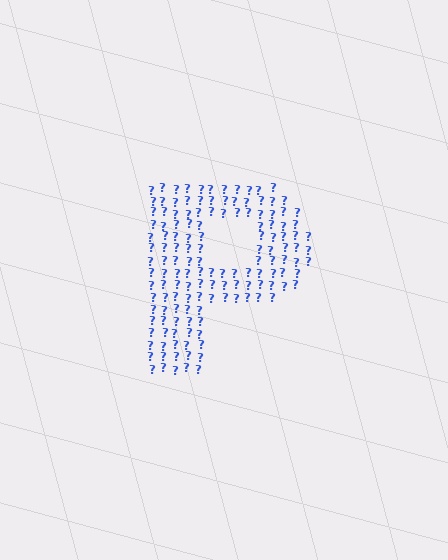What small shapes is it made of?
It is made of small question marks.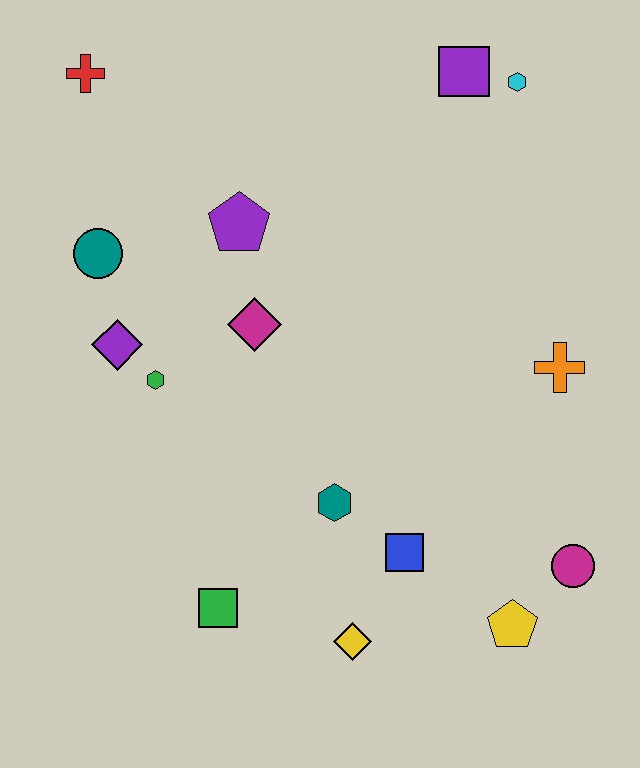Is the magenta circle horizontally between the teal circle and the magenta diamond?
No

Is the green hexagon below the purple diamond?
Yes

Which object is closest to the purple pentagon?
The magenta diamond is closest to the purple pentagon.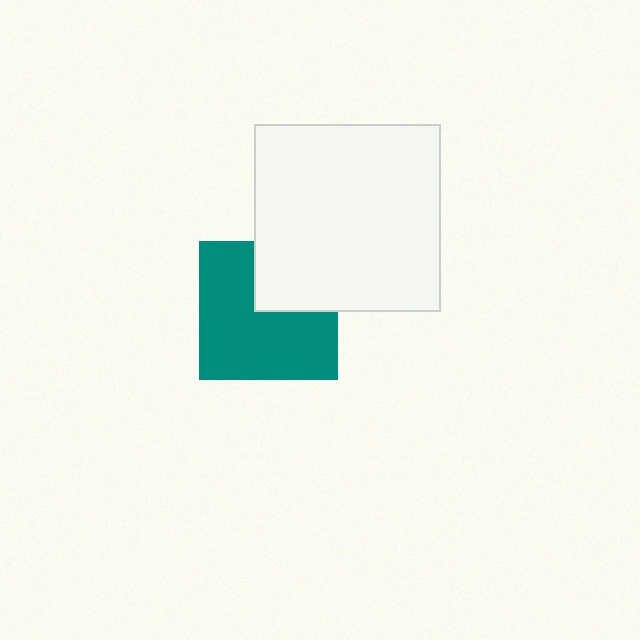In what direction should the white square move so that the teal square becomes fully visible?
The white square should move toward the upper-right. That is the shortest direction to clear the overlap and leave the teal square fully visible.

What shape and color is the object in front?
The object in front is a white square.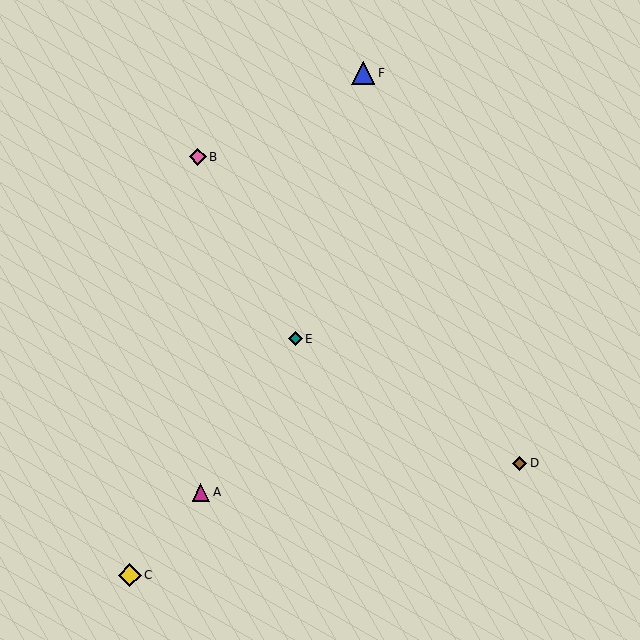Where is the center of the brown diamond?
The center of the brown diamond is at (519, 463).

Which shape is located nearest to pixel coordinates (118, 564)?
The yellow diamond (labeled C) at (130, 575) is nearest to that location.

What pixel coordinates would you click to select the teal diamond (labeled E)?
Click at (295, 339) to select the teal diamond E.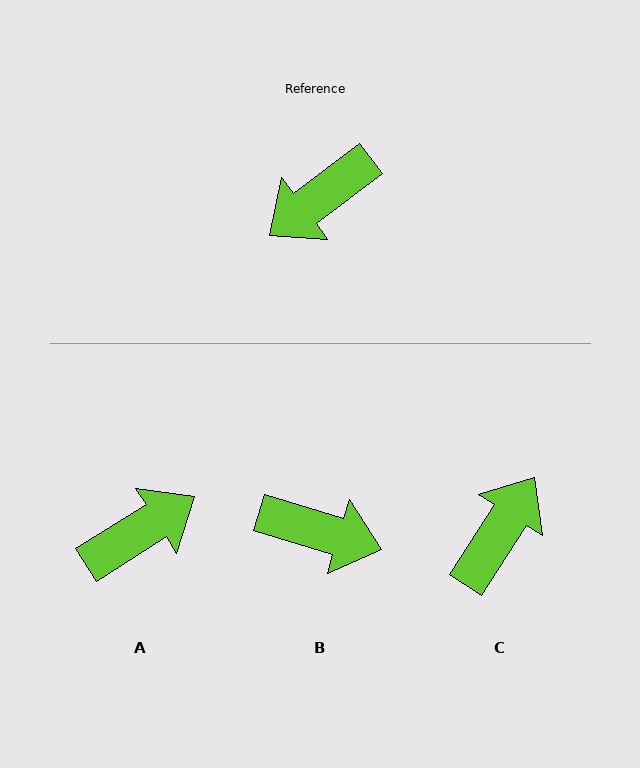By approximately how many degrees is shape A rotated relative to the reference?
Approximately 175 degrees counter-clockwise.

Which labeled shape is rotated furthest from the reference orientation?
A, about 175 degrees away.